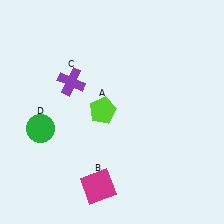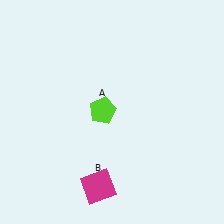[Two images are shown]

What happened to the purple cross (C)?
The purple cross (C) was removed in Image 2. It was in the top-left area of Image 1.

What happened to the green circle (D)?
The green circle (D) was removed in Image 2. It was in the bottom-left area of Image 1.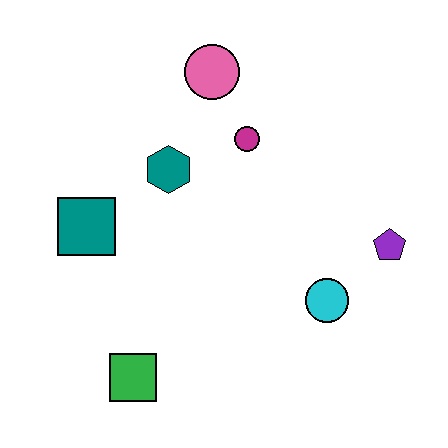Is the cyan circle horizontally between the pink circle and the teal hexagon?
No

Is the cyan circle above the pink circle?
No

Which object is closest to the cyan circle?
The purple pentagon is closest to the cyan circle.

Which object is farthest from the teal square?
The purple pentagon is farthest from the teal square.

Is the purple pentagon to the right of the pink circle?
Yes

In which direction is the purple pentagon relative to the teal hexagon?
The purple pentagon is to the right of the teal hexagon.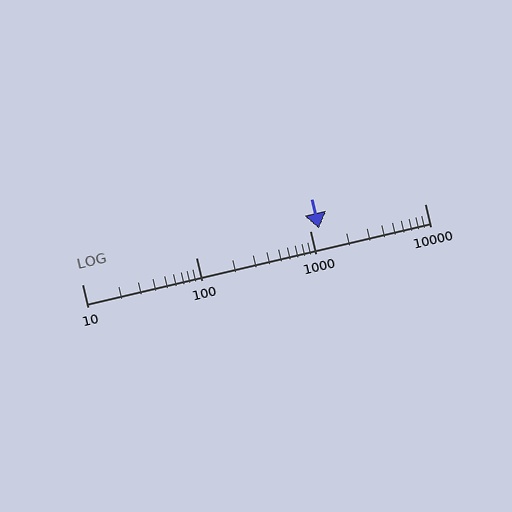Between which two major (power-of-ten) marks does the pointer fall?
The pointer is between 1000 and 10000.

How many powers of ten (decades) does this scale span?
The scale spans 3 decades, from 10 to 10000.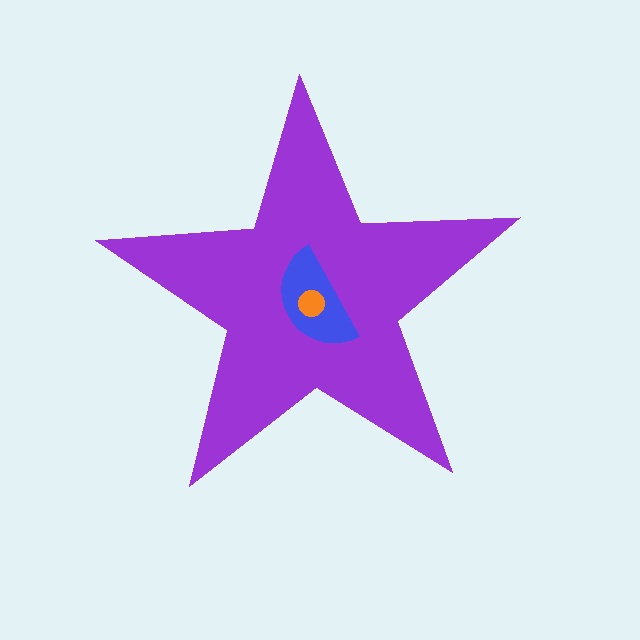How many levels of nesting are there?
3.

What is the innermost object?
The orange circle.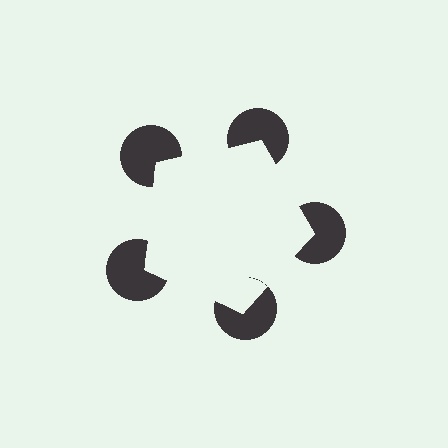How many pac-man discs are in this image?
There are 5 — one at each vertex of the illusory pentagon.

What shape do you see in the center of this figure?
An illusory pentagon — its edges are inferred from the aligned wedge cuts in the pac-man discs, not physically drawn.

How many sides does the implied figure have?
5 sides.